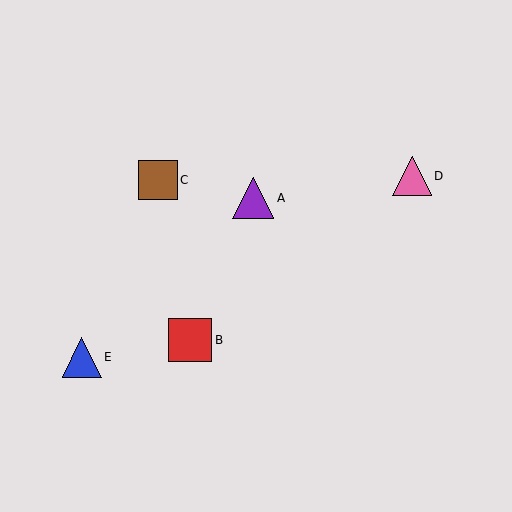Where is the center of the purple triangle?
The center of the purple triangle is at (253, 198).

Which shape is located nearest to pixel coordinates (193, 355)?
The red square (labeled B) at (190, 340) is nearest to that location.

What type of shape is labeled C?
Shape C is a brown square.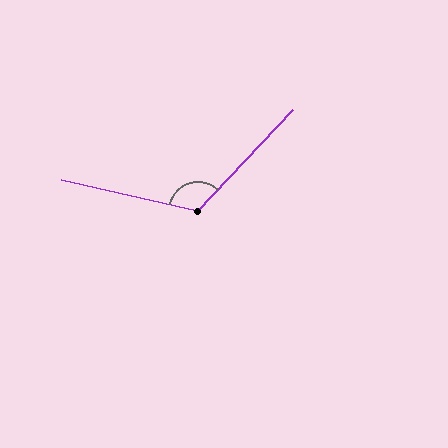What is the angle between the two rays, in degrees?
Approximately 121 degrees.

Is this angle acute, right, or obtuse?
It is obtuse.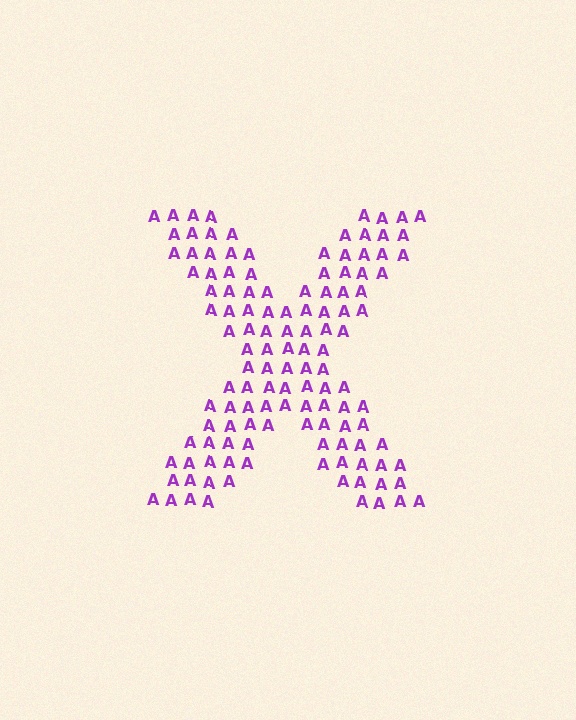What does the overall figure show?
The overall figure shows the letter X.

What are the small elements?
The small elements are letter A's.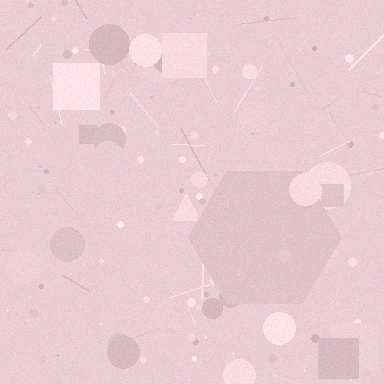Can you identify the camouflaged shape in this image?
The camouflaged shape is a hexagon.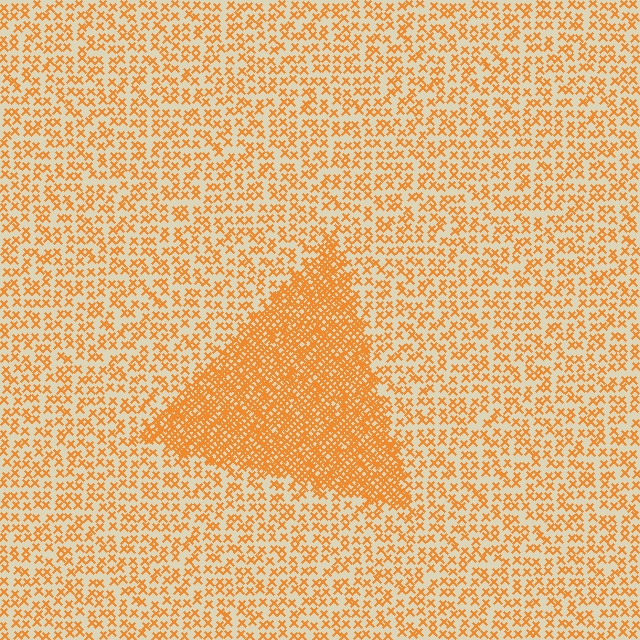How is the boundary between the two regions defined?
The boundary is defined by a change in element density (approximately 2.6x ratio). All elements are the same color, size, and shape.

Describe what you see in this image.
The image contains small orange elements arranged at two different densities. A triangle-shaped region is visible where the elements are more densely packed than the surrounding area.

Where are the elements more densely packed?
The elements are more densely packed inside the triangle boundary.